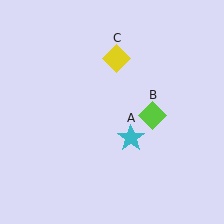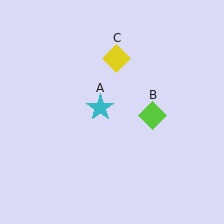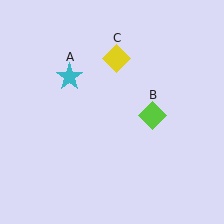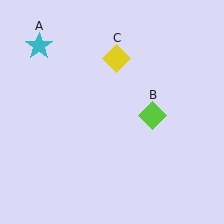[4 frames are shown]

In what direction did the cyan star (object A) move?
The cyan star (object A) moved up and to the left.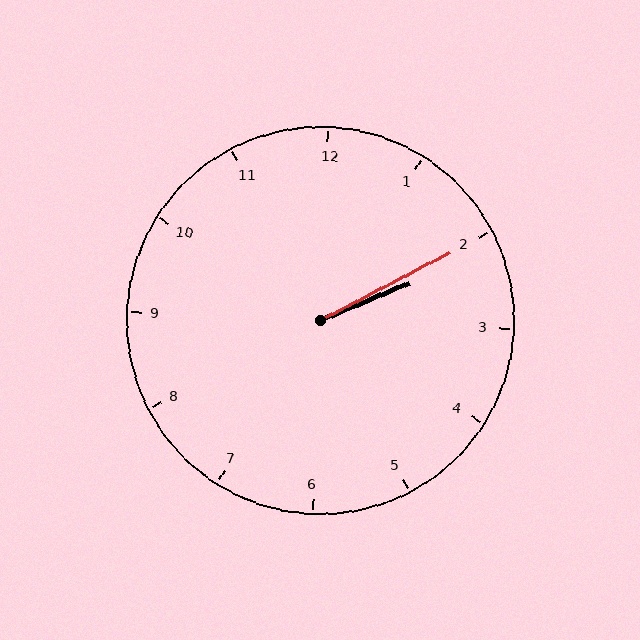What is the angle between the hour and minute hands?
Approximately 5 degrees.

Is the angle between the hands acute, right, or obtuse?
It is acute.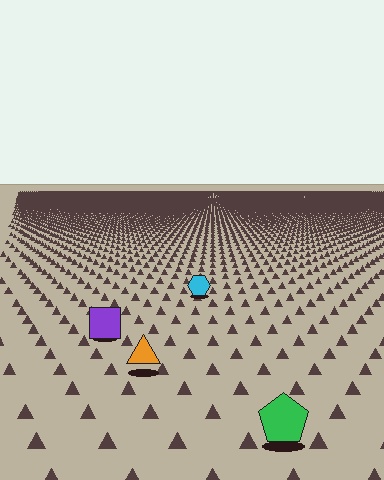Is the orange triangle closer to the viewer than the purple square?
Yes. The orange triangle is closer — you can tell from the texture gradient: the ground texture is coarser near it.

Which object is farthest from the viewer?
The cyan hexagon is farthest from the viewer. It appears smaller and the ground texture around it is denser.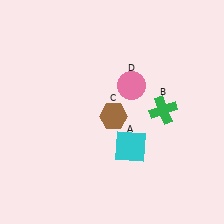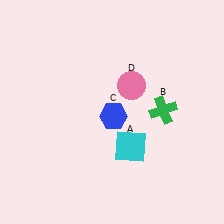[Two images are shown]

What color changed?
The hexagon (C) changed from brown in Image 1 to blue in Image 2.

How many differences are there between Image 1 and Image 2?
There is 1 difference between the two images.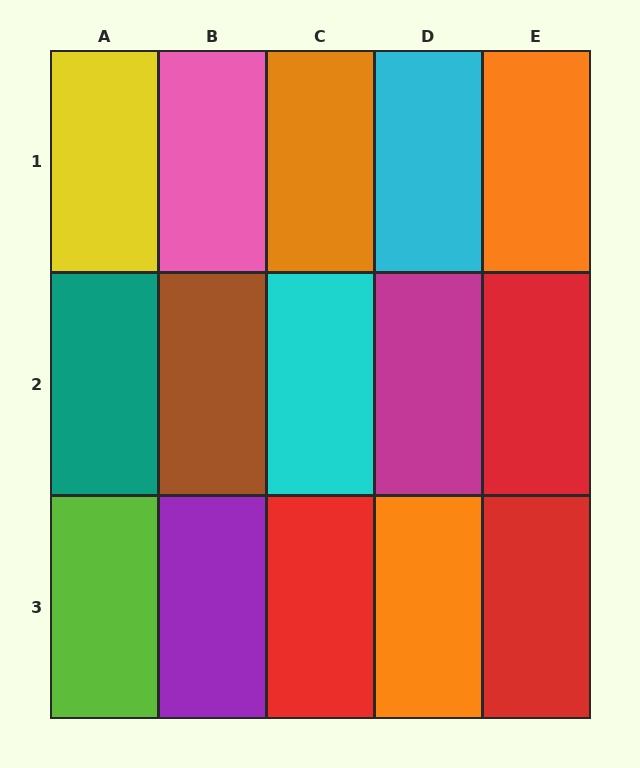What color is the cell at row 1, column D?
Cyan.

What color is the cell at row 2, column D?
Magenta.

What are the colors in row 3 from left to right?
Lime, purple, red, orange, red.